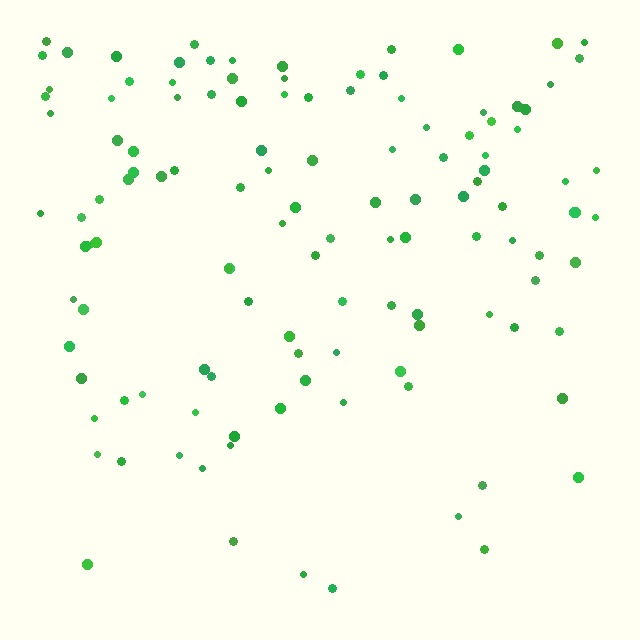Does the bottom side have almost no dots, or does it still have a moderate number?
Still a moderate number, just noticeably fewer than the top.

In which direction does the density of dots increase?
From bottom to top, with the top side densest.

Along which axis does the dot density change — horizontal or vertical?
Vertical.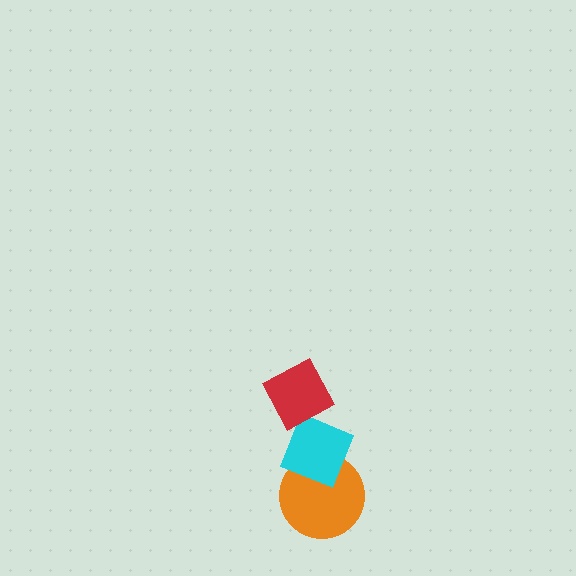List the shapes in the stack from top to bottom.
From top to bottom: the red diamond, the cyan diamond, the orange circle.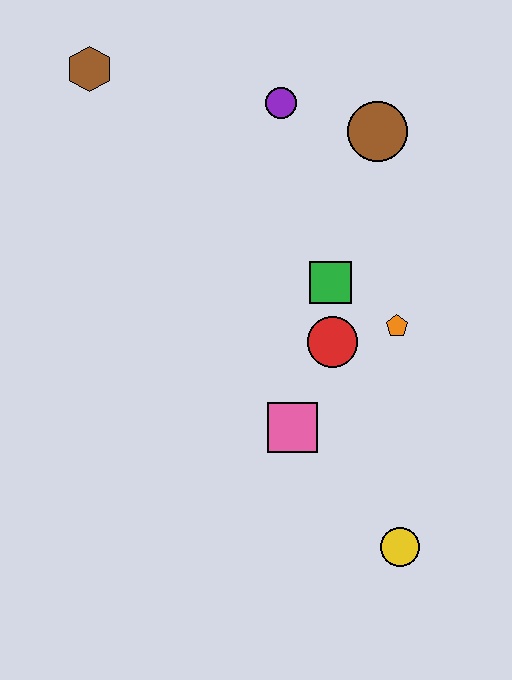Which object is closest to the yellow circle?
The pink square is closest to the yellow circle.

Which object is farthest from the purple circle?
The yellow circle is farthest from the purple circle.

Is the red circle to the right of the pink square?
Yes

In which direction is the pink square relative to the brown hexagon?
The pink square is below the brown hexagon.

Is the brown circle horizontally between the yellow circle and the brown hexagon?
Yes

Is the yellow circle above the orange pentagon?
No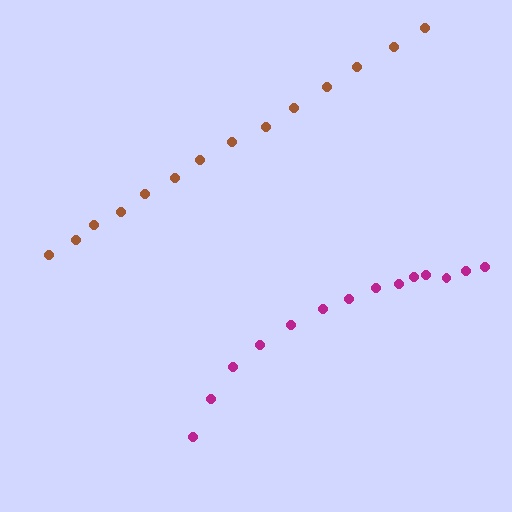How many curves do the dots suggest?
There are 2 distinct paths.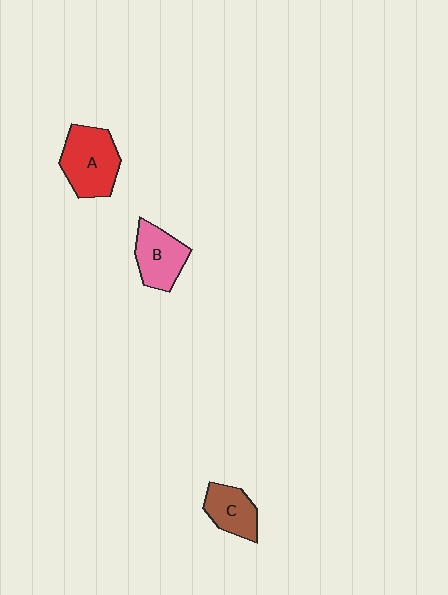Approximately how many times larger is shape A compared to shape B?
Approximately 1.3 times.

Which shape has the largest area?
Shape A (red).